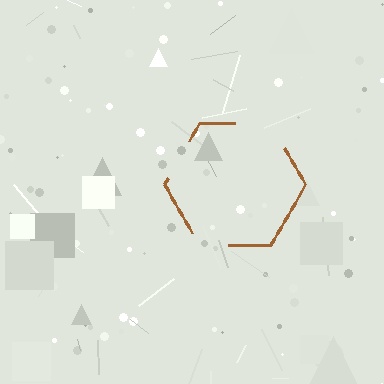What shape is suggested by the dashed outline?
The dashed outline suggests a hexagon.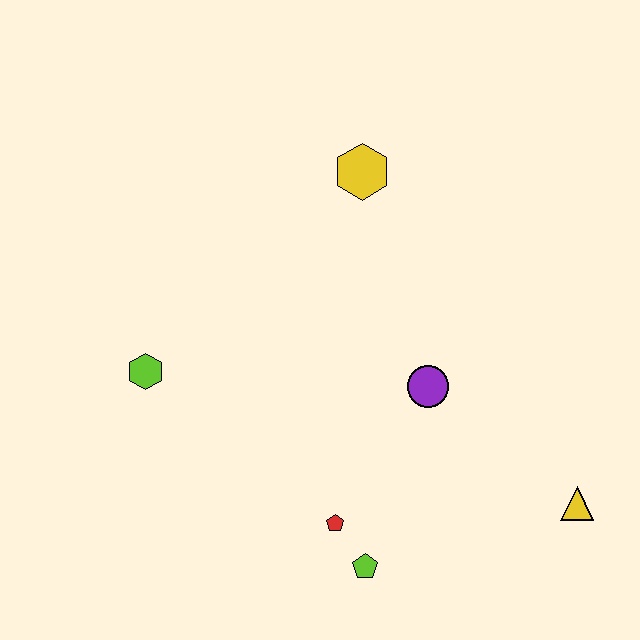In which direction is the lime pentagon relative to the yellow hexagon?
The lime pentagon is below the yellow hexagon.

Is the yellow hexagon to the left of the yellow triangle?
Yes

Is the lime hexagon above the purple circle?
Yes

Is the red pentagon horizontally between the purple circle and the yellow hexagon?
No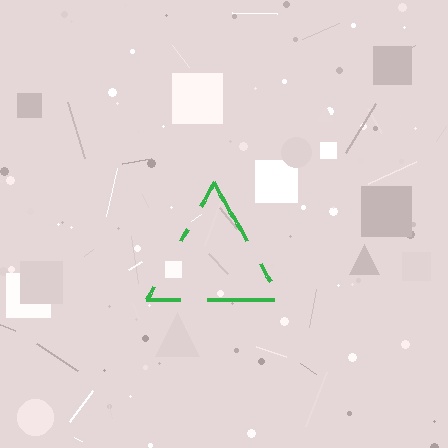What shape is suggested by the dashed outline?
The dashed outline suggests a triangle.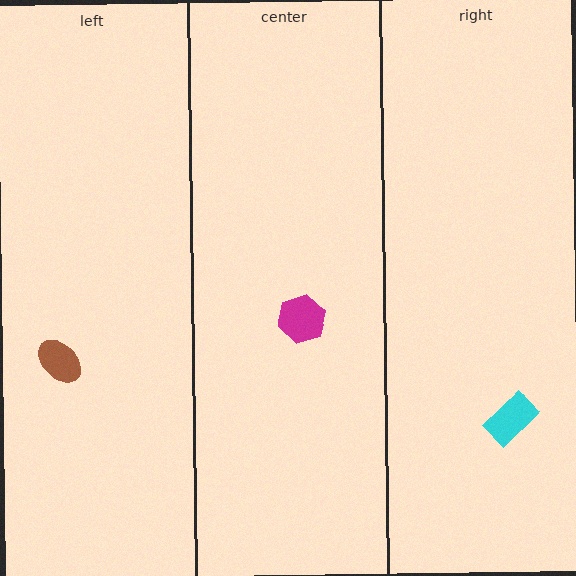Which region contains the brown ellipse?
The left region.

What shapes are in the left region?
The brown ellipse.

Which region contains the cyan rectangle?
The right region.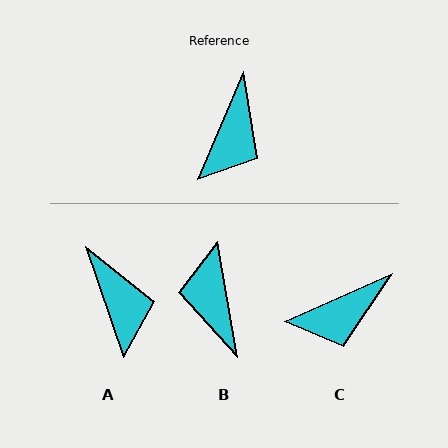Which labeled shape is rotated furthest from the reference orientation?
B, about 147 degrees away.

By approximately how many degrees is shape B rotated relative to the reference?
Approximately 147 degrees clockwise.